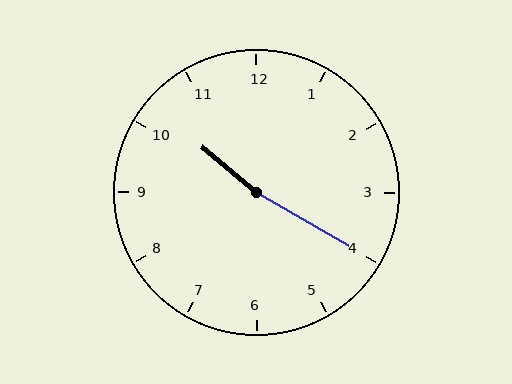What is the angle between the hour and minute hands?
Approximately 170 degrees.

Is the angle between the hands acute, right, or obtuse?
It is obtuse.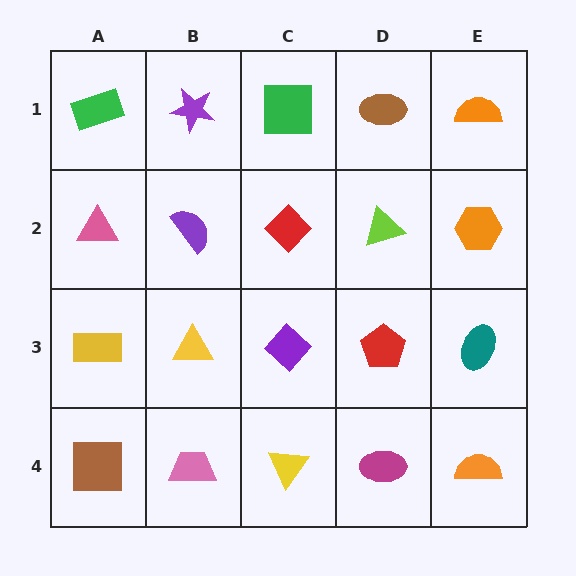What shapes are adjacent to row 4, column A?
A yellow rectangle (row 3, column A), a pink trapezoid (row 4, column B).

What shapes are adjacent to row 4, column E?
A teal ellipse (row 3, column E), a magenta ellipse (row 4, column D).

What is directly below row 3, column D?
A magenta ellipse.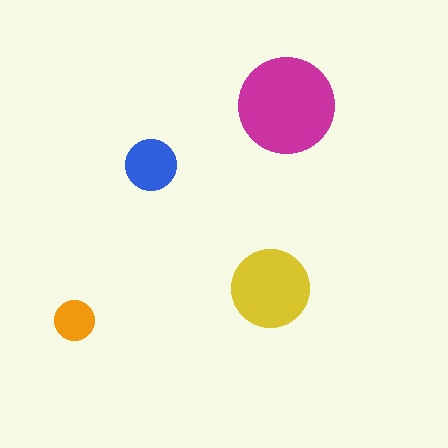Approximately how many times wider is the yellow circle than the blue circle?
About 1.5 times wider.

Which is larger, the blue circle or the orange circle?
The blue one.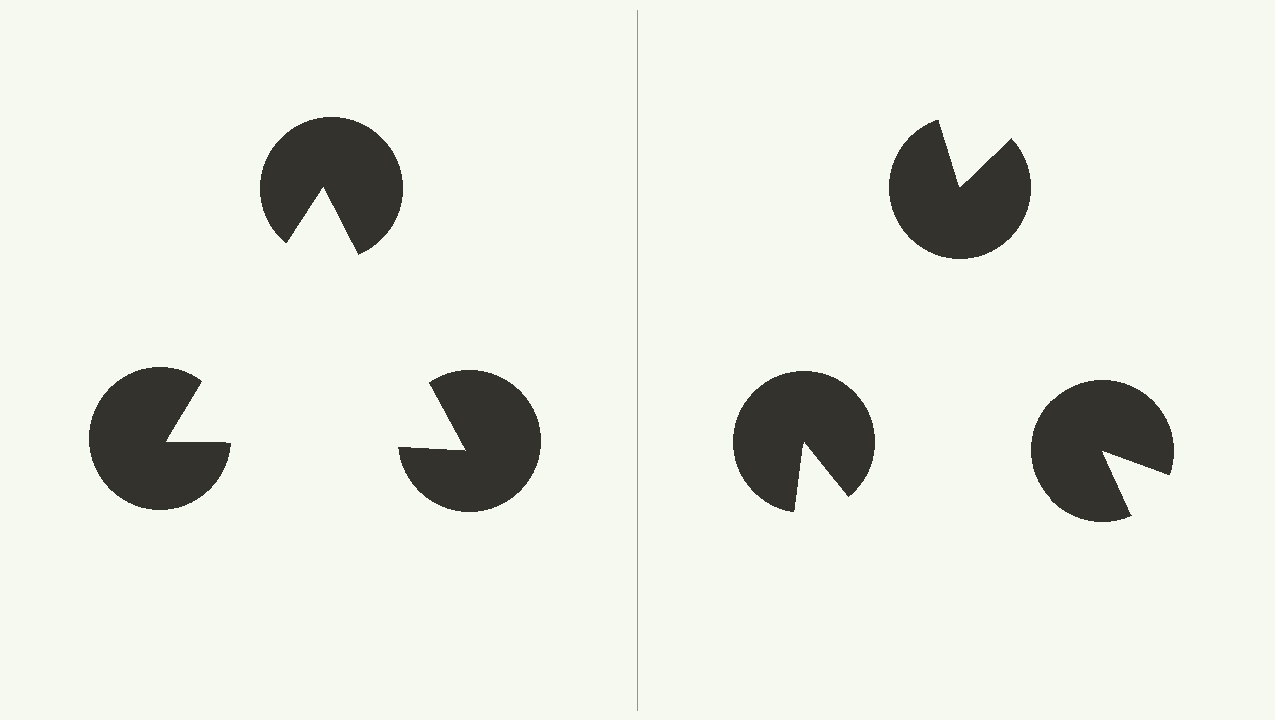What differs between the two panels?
The pac-man discs are positioned identically on both sides; only the wedge orientations differ. On the left they align to a triangle; on the right they are misaligned.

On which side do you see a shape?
An illusory triangle appears on the left side. On the right side the wedge cuts are rotated, so no coherent shape forms.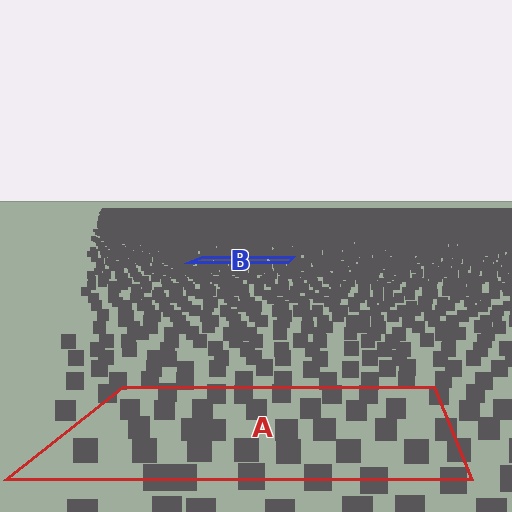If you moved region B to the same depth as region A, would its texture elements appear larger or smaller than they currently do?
They would appear larger. At a closer depth, the same texture elements are projected at a bigger on-screen size.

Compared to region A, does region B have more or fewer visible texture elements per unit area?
Region B has more texture elements per unit area — they are packed more densely because it is farther away.